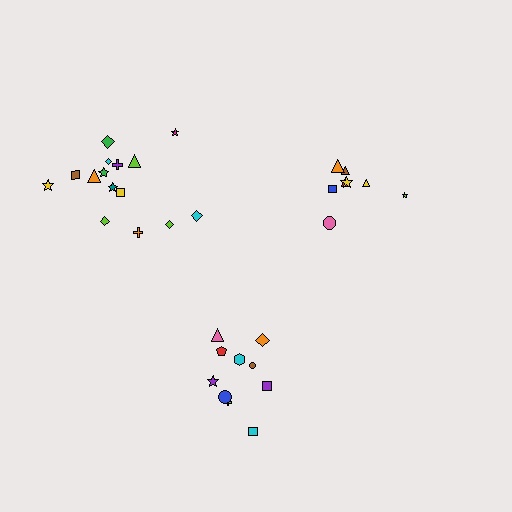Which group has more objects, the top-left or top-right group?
The top-left group.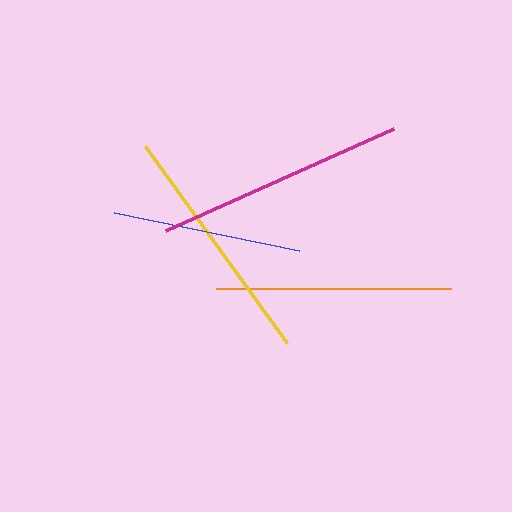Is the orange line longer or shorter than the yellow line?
The yellow line is longer than the orange line.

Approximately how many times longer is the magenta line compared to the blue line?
The magenta line is approximately 1.3 times the length of the blue line.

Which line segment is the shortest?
The blue line is the shortest at approximately 188 pixels.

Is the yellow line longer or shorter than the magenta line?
The magenta line is longer than the yellow line.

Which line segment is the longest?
The magenta line is the longest at approximately 250 pixels.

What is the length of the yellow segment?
The yellow segment is approximately 243 pixels long.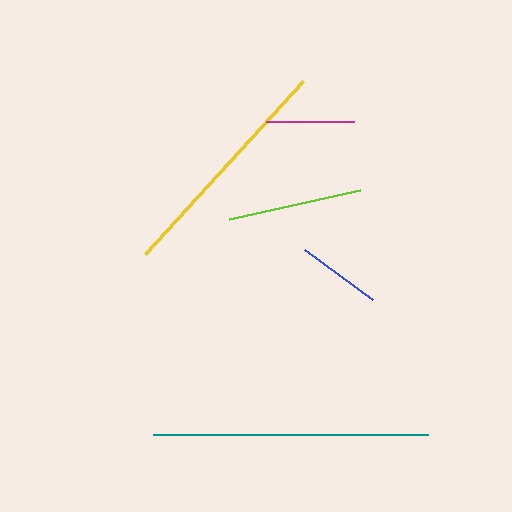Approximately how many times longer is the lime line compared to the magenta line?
The lime line is approximately 1.5 times the length of the magenta line.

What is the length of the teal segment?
The teal segment is approximately 275 pixels long.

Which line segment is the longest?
The teal line is the longest at approximately 275 pixels.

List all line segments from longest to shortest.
From longest to shortest: teal, yellow, lime, magenta, blue.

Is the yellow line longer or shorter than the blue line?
The yellow line is longer than the blue line.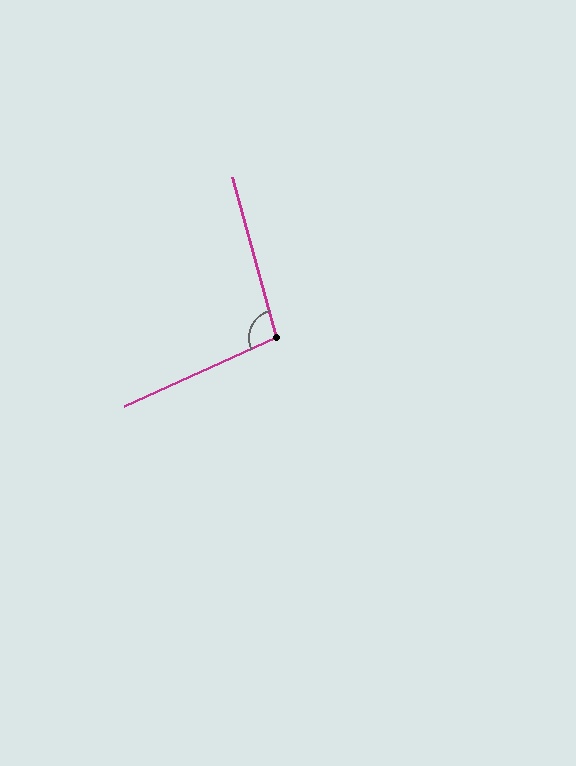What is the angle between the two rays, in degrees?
Approximately 99 degrees.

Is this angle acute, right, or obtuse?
It is obtuse.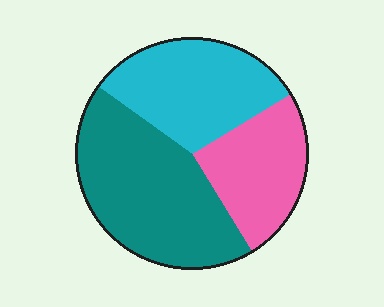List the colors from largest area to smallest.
From largest to smallest: teal, cyan, pink.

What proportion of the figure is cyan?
Cyan takes up about one third (1/3) of the figure.